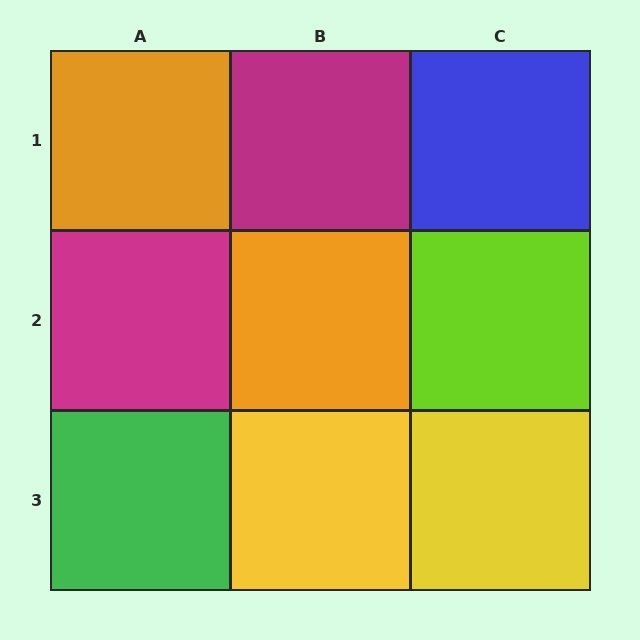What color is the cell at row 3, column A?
Green.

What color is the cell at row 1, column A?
Orange.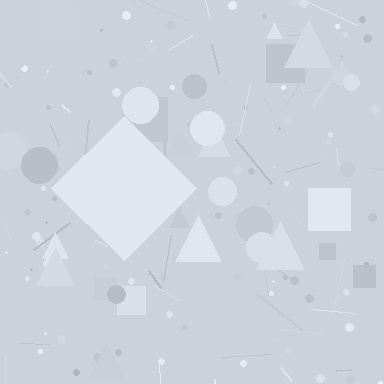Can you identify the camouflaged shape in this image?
The camouflaged shape is a diamond.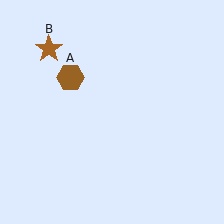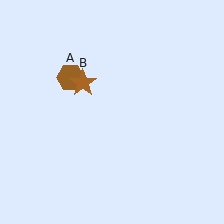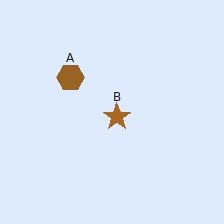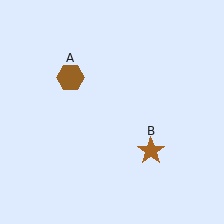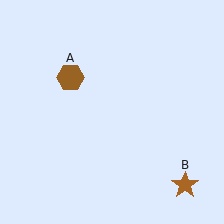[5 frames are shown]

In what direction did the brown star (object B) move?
The brown star (object B) moved down and to the right.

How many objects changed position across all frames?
1 object changed position: brown star (object B).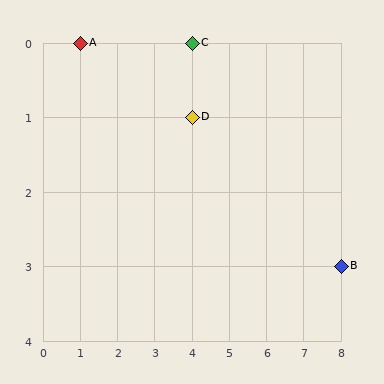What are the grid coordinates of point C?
Point C is at grid coordinates (4, 0).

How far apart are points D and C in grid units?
Points D and C are 1 row apart.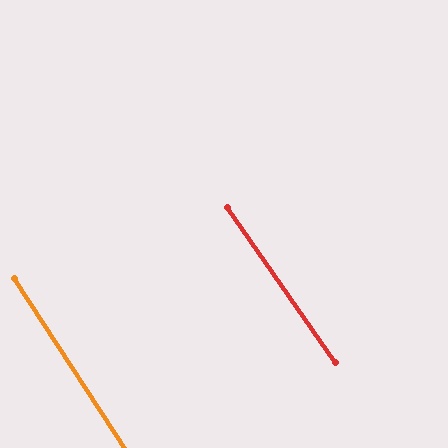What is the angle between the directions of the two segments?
Approximately 2 degrees.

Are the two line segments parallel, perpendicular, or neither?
Parallel — their directions differ by only 1.5°.